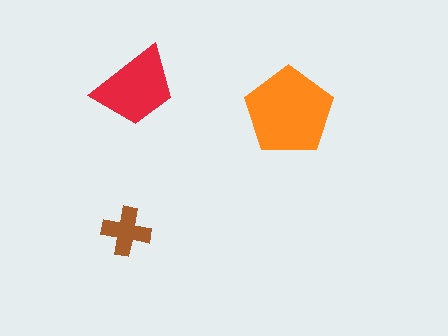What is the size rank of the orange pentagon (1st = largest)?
1st.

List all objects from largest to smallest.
The orange pentagon, the red trapezoid, the brown cross.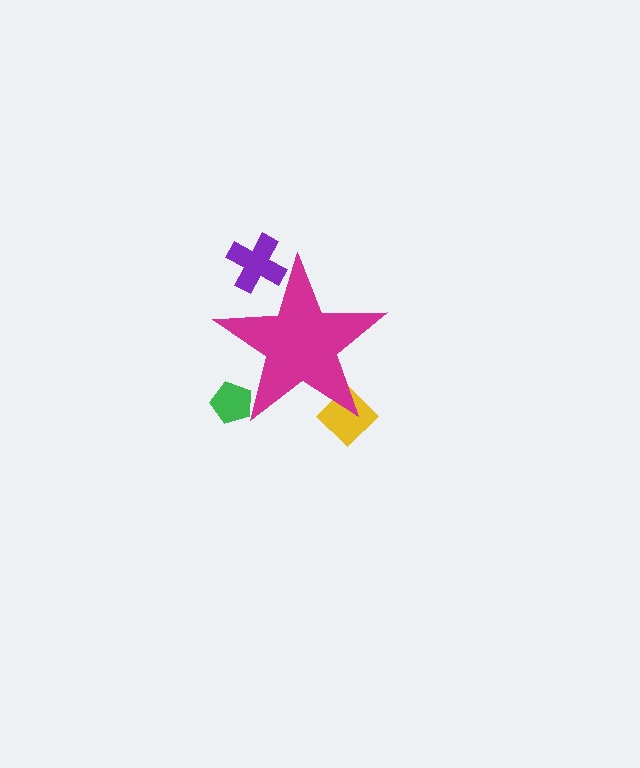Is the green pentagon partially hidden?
Yes, the green pentagon is partially hidden behind the magenta star.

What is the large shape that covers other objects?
A magenta star.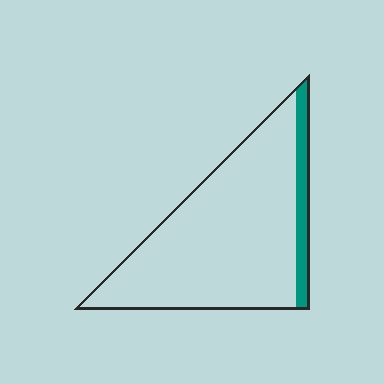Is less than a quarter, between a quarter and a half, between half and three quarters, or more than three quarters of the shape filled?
Less than a quarter.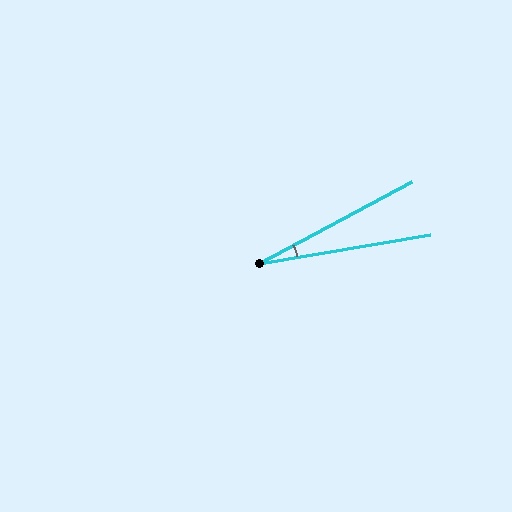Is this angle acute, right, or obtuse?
It is acute.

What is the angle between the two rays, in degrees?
Approximately 19 degrees.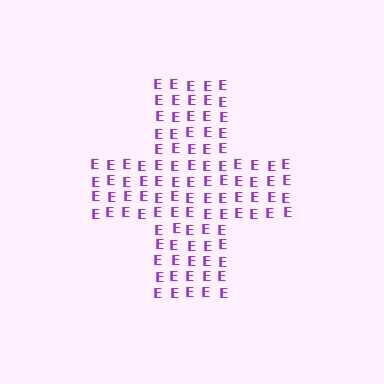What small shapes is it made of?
It is made of small letter E's.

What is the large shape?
The large shape is a cross.